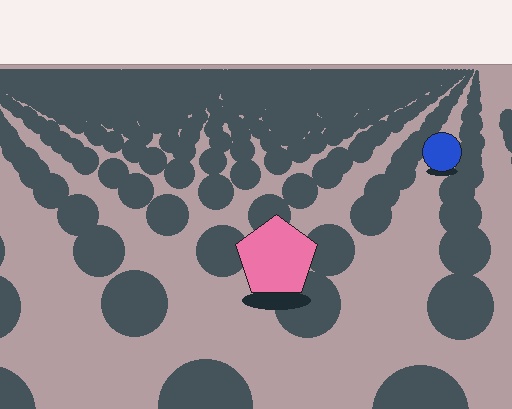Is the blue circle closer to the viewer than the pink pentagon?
No. The pink pentagon is closer — you can tell from the texture gradient: the ground texture is coarser near it.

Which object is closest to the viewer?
The pink pentagon is closest. The texture marks near it are larger and more spread out.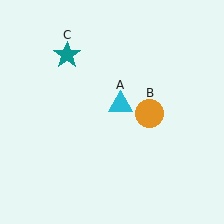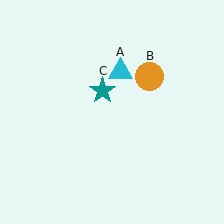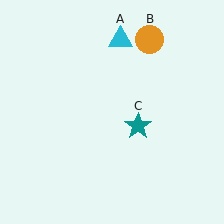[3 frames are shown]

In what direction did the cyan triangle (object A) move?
The cyan triangle (object A) moved up.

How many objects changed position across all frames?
3 objects changed position: cyan triangle (object A), orange circle (object B), teal star (object C).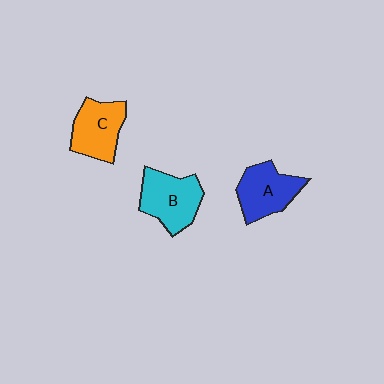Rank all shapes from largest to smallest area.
From largest to smallest: B (cyan), A (blue), C (orange).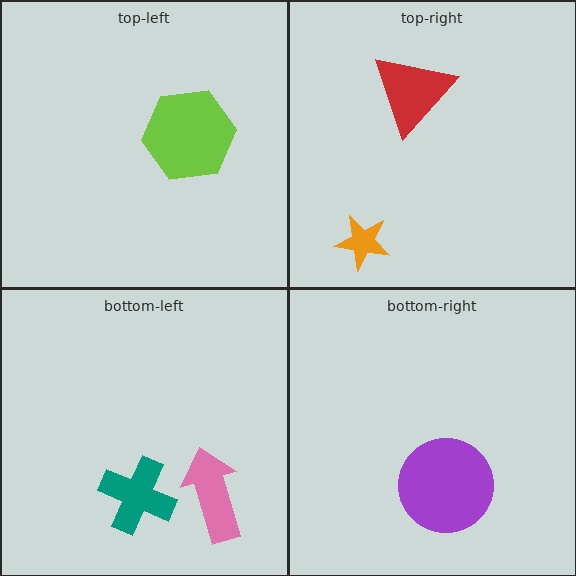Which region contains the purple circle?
The bottom-right region.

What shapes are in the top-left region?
The lime hexagon.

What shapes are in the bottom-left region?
The pink arrow, the teal cross.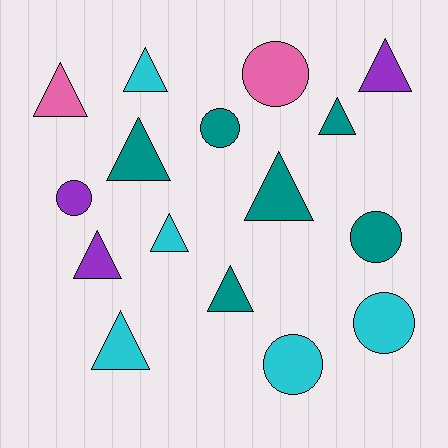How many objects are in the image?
There are 16 objects.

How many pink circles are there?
There is 1 pink circle.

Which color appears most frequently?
Teal, with 6 objects.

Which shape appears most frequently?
Triangle, with 10 objects.